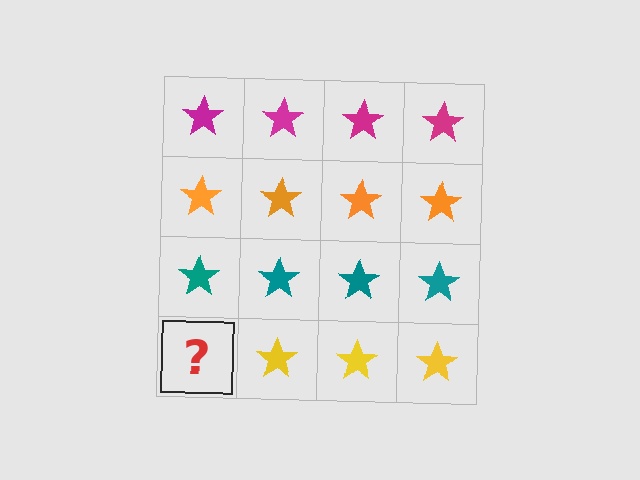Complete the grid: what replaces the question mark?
The question mark should be replaced with a yellow star.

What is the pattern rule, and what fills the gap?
The rule is that each row has a consistent color. The gap should be filled with a yellow star.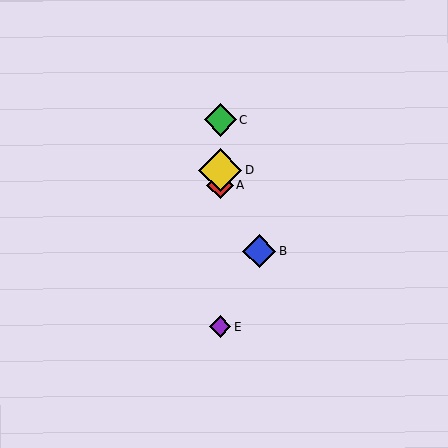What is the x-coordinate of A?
Object A is at x≈220.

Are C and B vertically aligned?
No, C is at x≈220 and B is at x≈259.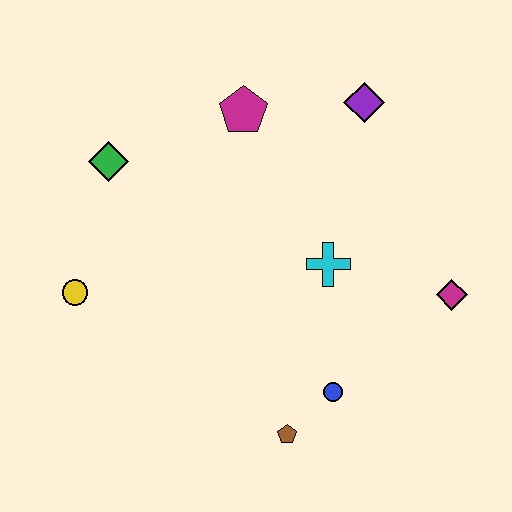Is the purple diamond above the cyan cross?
Yes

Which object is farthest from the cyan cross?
The yellow circle is farthest from the cyan cross.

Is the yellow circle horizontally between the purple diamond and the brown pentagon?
No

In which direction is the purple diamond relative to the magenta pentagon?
The purple diamond is to the right of the magenta pentagon.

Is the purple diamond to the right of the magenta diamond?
No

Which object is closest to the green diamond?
The yellow circle is closest to the green diamond.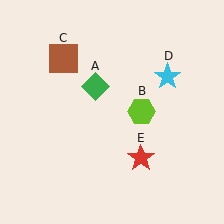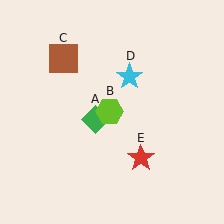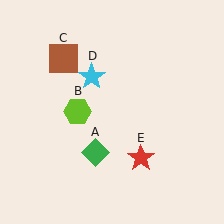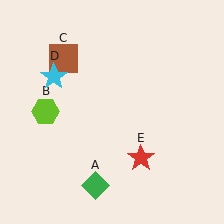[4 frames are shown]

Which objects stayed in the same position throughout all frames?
Brown square (object C) and red star (object E) remained stationary.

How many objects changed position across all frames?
3 objects changed position: green diamond (object A), lime hexagon (object B), cyan star (object D).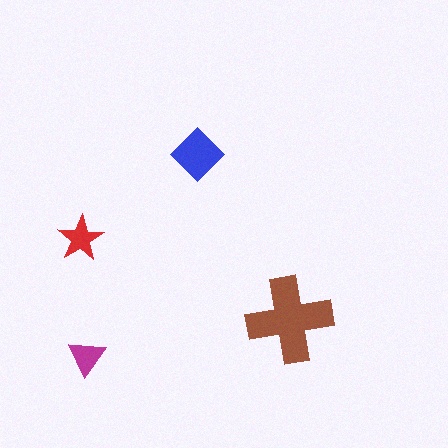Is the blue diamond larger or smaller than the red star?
Larger.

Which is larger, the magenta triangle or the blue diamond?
The blue diamond.